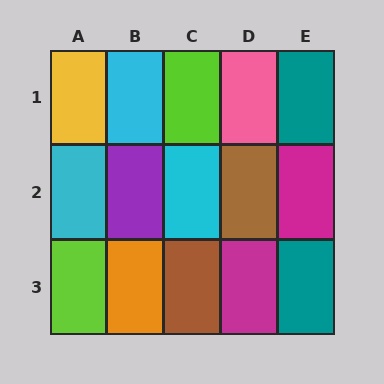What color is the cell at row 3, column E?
Teal.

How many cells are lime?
2 cells are lime.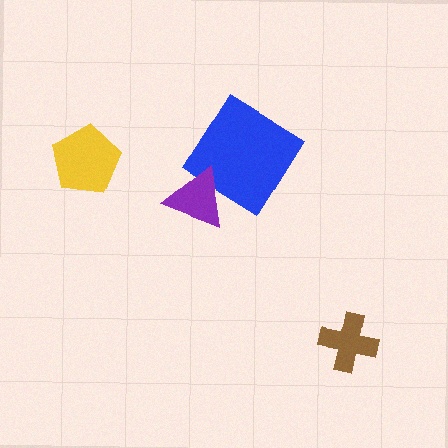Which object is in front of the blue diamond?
The purple triangle is in front of the blue diamond.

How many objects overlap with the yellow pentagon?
0 objects overlap with the yellow pentagon.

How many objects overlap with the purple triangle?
1 object overlaps with the purple triangle.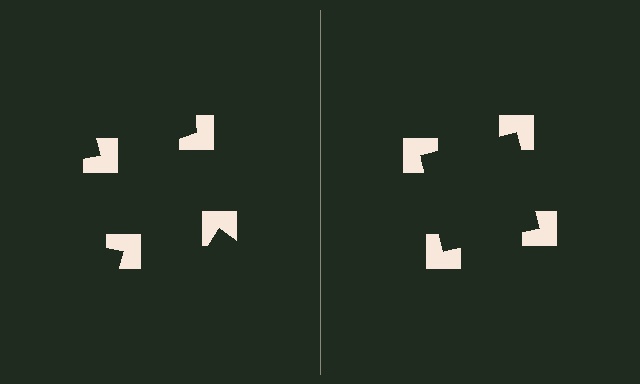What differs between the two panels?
The notched squares are positioned identically on both sides; only the wedge orientations differ. On the right they align to a square; on the left they are misaligned.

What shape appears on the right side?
An illusory square.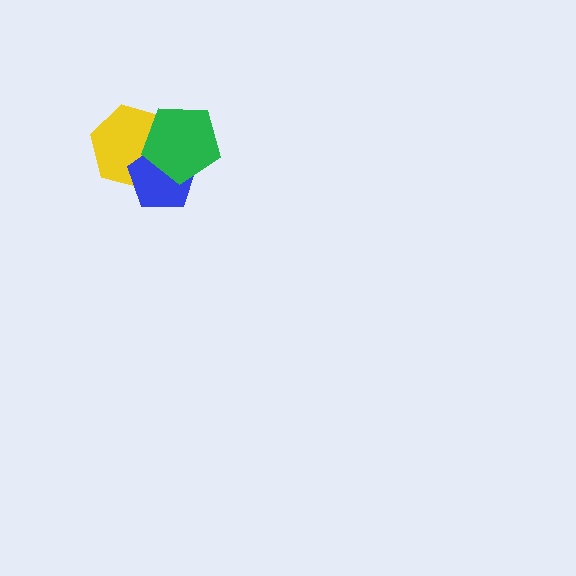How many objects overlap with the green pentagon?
2 objects overlap with the green pentagon.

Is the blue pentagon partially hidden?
Yes, it is partially covered by another shape.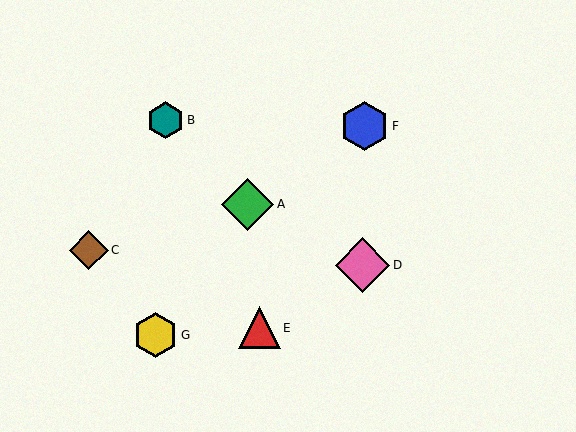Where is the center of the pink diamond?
The center of the pink diamond is at (362, 265).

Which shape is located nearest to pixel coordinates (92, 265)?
The brown diamond (labeled C) at (89, 250) is nearest to that location.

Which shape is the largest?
The pink diamond (labeled D) is the largest.